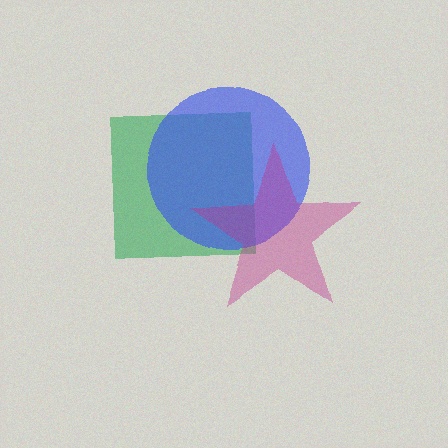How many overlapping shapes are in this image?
There are 3 overlapping shapes in the image.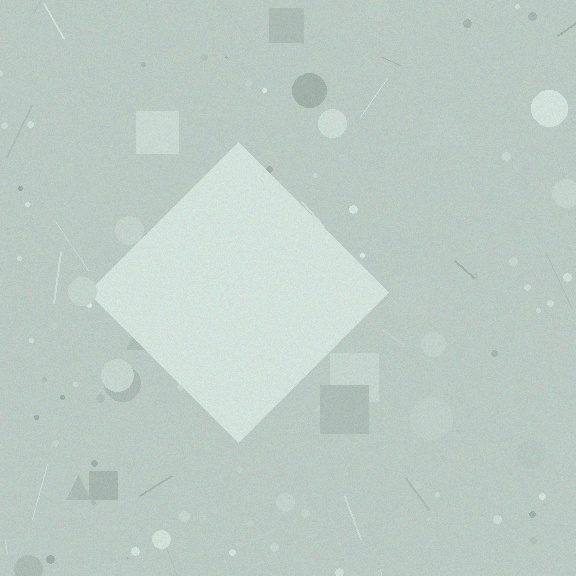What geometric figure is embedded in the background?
A diamond is embedded in the background.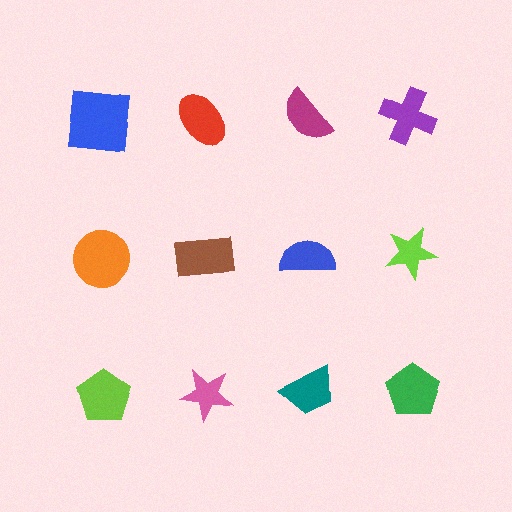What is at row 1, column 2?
A red ellipse.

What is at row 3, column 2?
A pink star.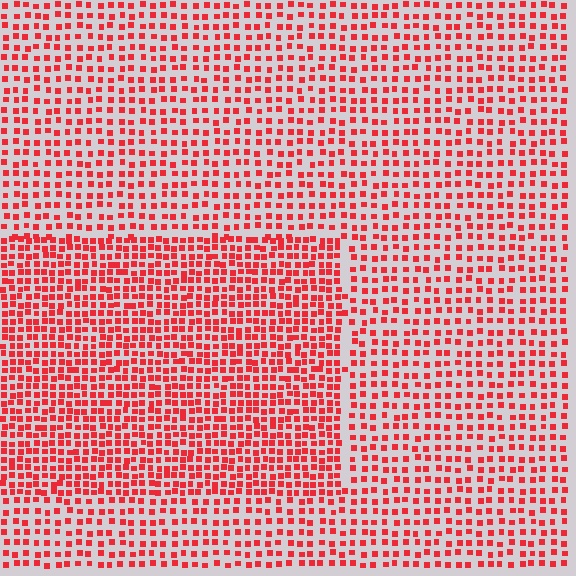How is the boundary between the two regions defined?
The boundary is defined by a change in element density (approximately 1.7x ratio). All elements are the same color, size, and shape.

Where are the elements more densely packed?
The elements are more densely packed inside the rectangle boundary.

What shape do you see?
I see a rectangle.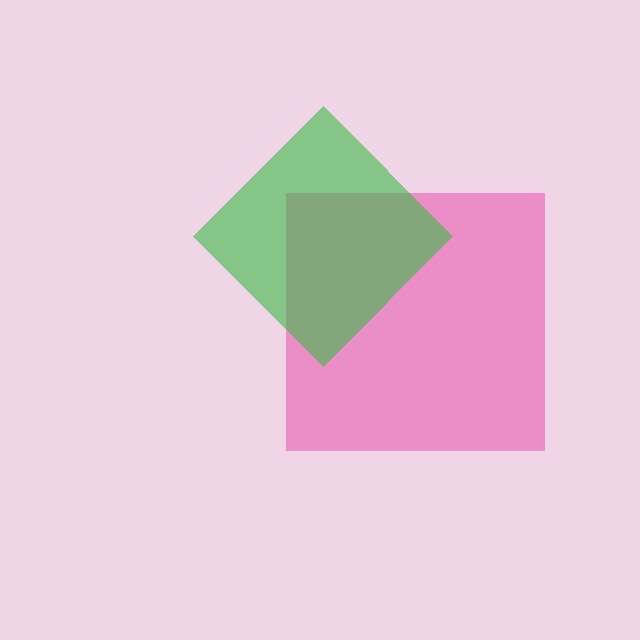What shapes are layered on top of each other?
The layered shapes are: a pink square, a green diamond.